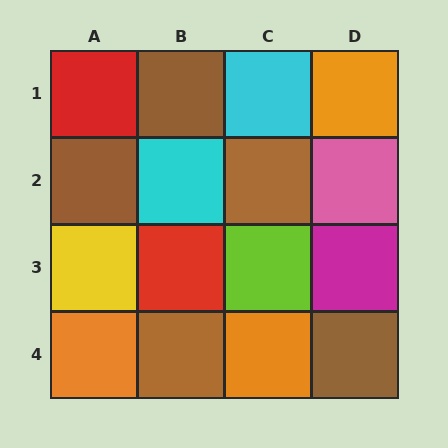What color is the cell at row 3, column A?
Yellow.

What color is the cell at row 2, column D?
Pink.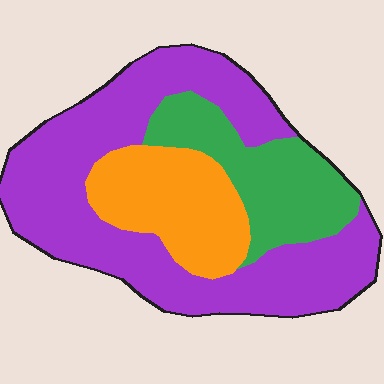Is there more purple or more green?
Purple.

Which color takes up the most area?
Purple, at roughly 55%.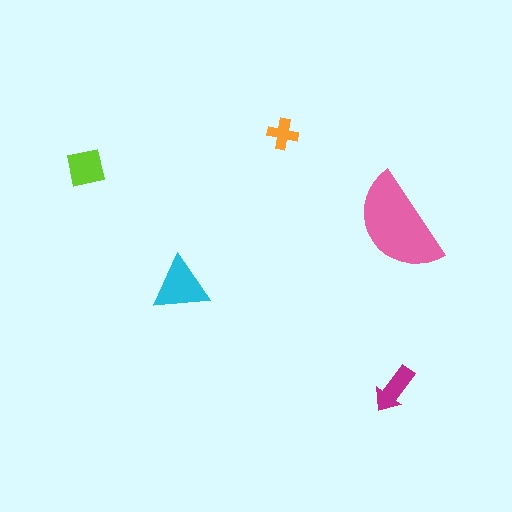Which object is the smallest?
The orange cross.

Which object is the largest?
The pink semicircle.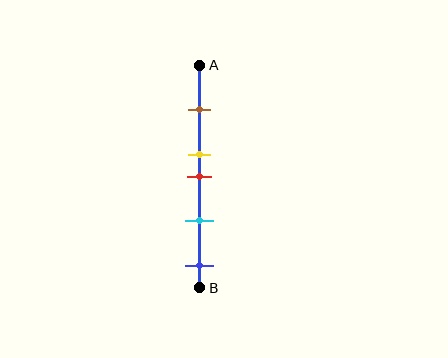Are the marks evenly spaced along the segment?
No, the marks are not evenly spaced.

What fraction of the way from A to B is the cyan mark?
The cyan mark is approximately 70% (0.7) of the way from A to B.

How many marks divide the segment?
There are 5 marks dividing the segment.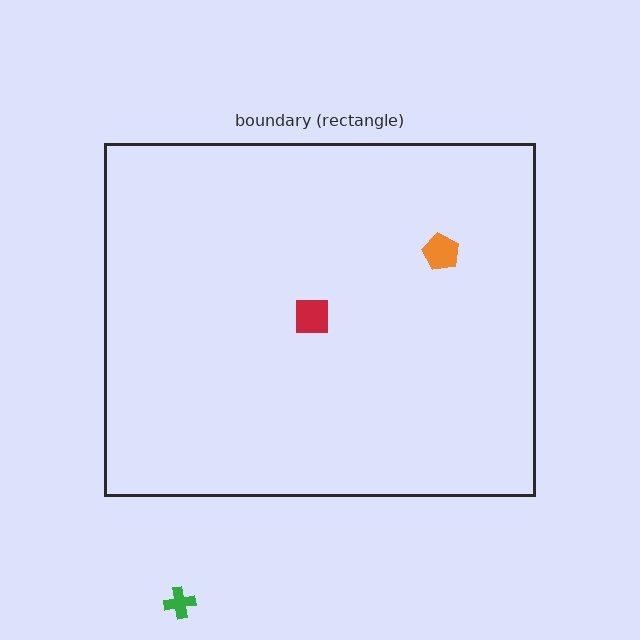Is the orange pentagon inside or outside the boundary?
Inside.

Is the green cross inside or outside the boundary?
Outside.